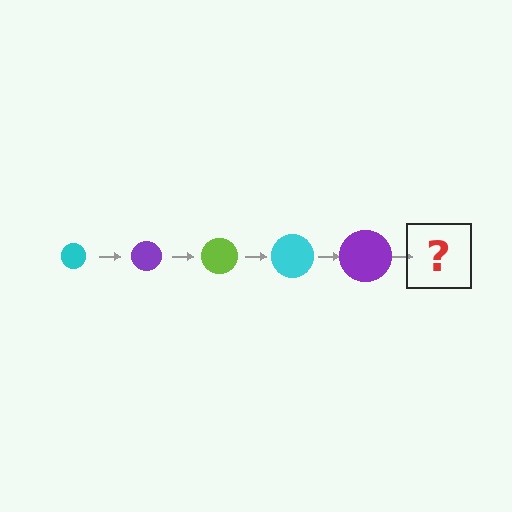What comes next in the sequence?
The next element should be a lime circle, larger than the previous one.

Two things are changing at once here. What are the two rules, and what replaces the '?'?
The two rules are that the circle grows larger each step and the color cycles through cyan, purple, and lime. The '?' should be a lime circle, larger than the previous one.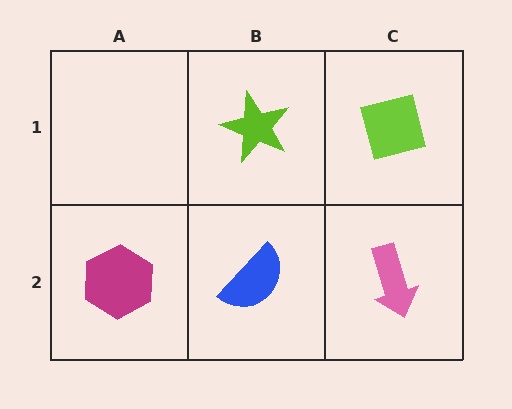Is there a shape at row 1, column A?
No, that cell is empty.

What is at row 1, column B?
A lime star.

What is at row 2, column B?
A blue semicircle.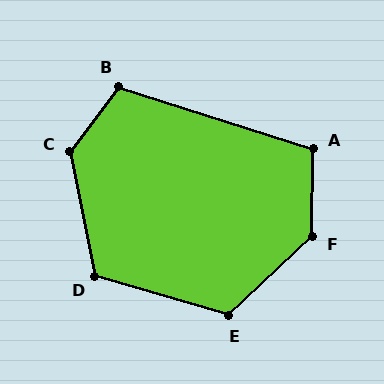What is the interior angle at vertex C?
Approximately 132 degrees (obtuse).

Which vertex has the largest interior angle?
F, at approximately 133 degrees.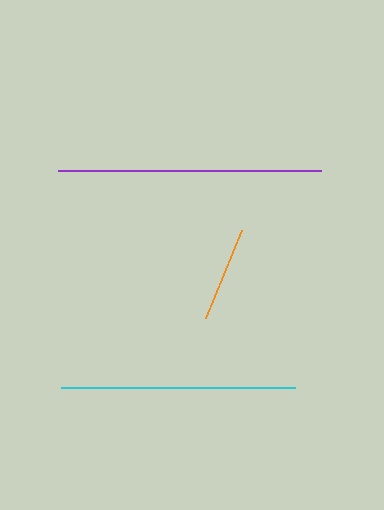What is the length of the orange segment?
The orange segment is approximately 96 pixels long.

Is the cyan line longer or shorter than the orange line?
The cyan line is longer than the orange line.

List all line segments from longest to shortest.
From longest to shortest: purple, cyan, orange.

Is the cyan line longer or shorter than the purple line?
The purple line is longer than the cyan line.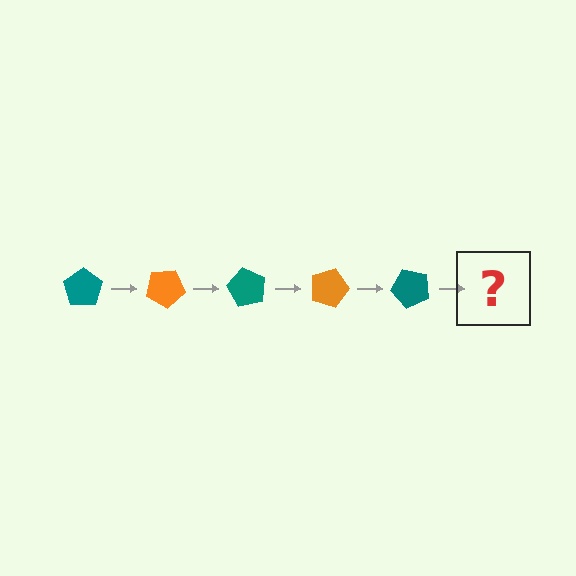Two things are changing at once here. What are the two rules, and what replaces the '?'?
The two rules are that it rotates 30 degrees each step and the color cycles through teal and orange. The '?' should be an orange pentagon, rotated 150 degrees from the start.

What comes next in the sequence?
The next element should be an orange pentagon, rotated 150 degrees from the start.